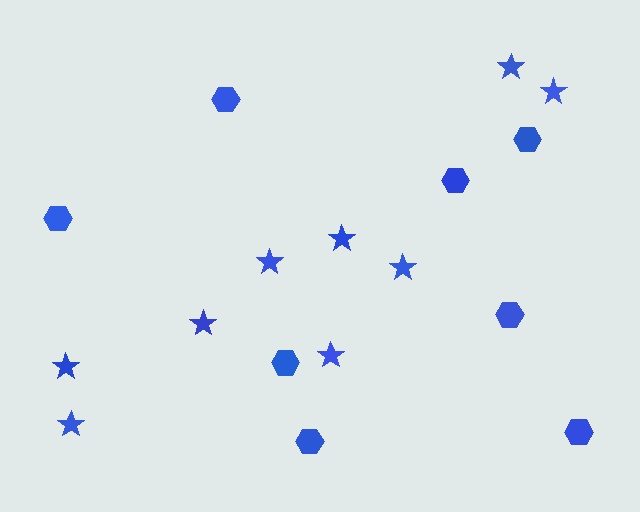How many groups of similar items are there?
There are 2 groups: one group of stars (9) and one group of hexagons (8).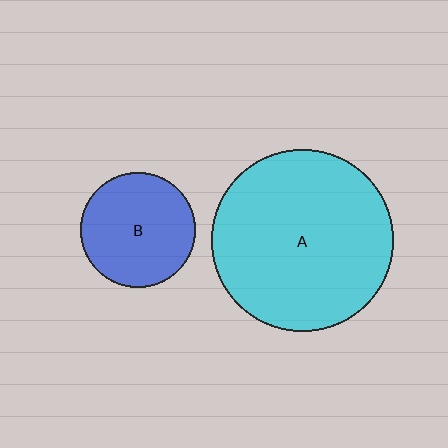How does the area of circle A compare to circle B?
Approximately 2.5 times.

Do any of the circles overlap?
No, none of the circles overlap.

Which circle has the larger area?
Circle A (cyan).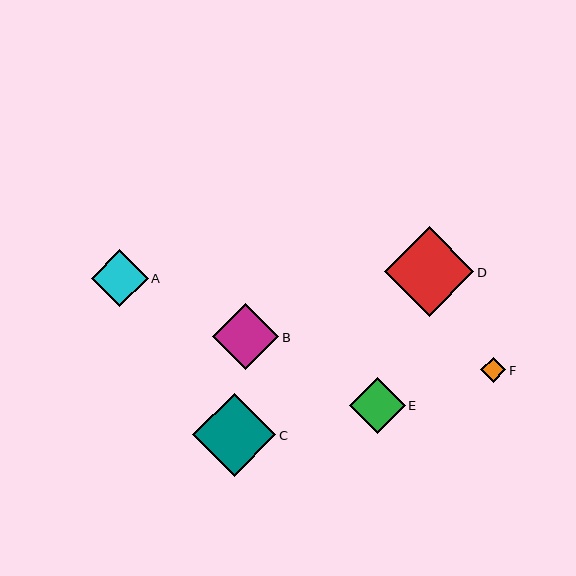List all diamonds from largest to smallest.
From largest to smallest: D, C, B, A, E, F.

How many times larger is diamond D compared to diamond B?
Diamond D is approximately 1.3 times the size of diamond B.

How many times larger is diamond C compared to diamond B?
Diamond C is approximately 1.2 times the size of diamond B.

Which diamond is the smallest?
Diamond F is the smallest with a size of approximately 25 pixels.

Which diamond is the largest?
Diamond D is the largest with a size of approximately 90 pixels.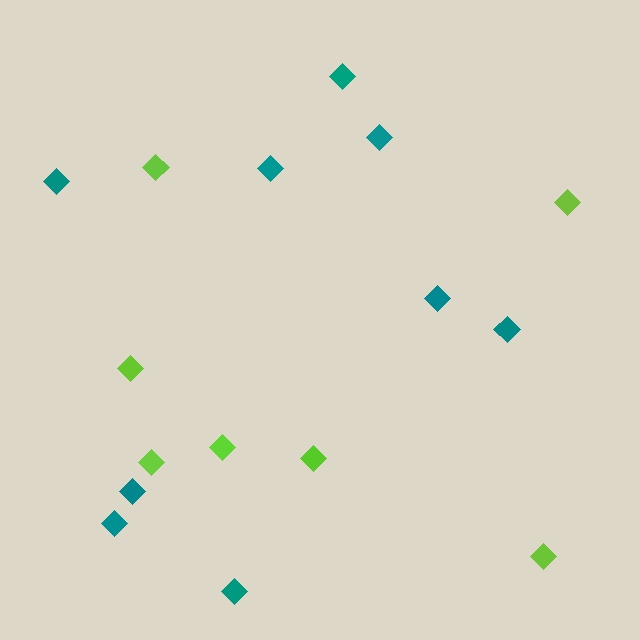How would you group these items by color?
There are 2 groups: one group of teal diamonds (9) and one group of lime diamonds (7).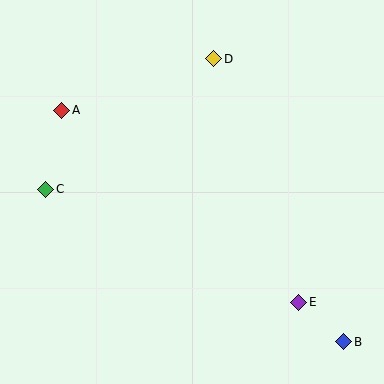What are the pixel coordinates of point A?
Point A is at (62, 110).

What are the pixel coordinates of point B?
Point B is at (344, 342).